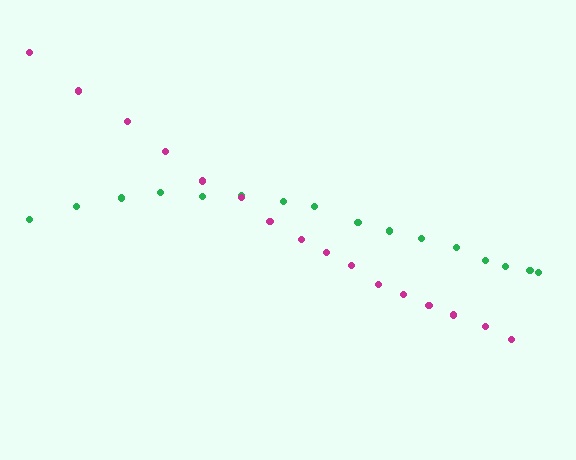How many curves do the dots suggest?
There are 2 distinct paths.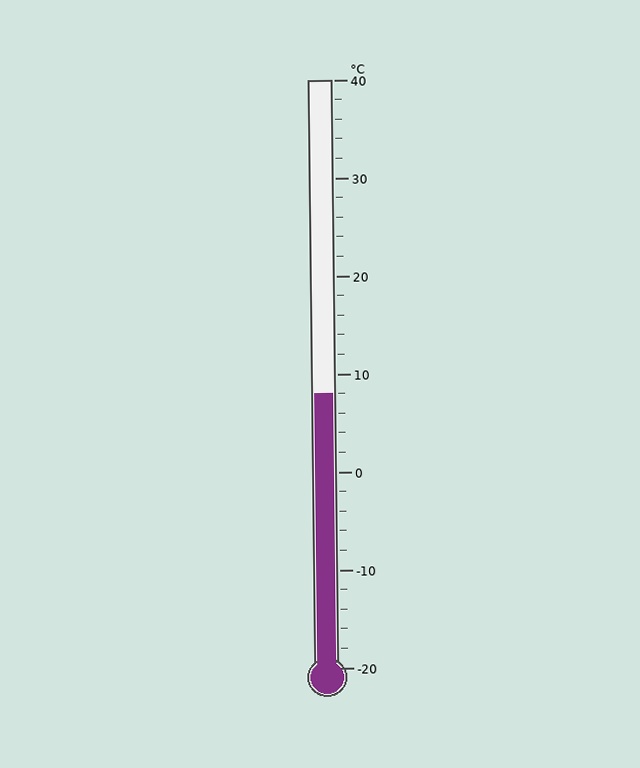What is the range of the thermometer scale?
The thermometer scale ranges from -20°C to 40°C.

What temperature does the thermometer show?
The thermometer shows approximately 8°C.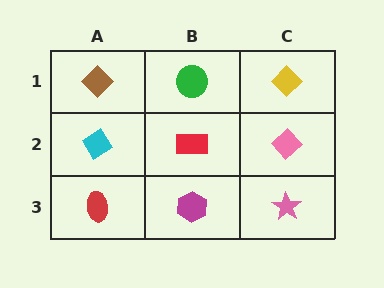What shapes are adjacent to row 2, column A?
A brown diamond (row 1, column A), a red ellipse (row 3, column A), a red rectangle (row 2, column B).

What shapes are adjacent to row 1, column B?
A red rectangle (row 2, column B), a brown diamond (row 1, column A), a yellow diamond (row 1, column C).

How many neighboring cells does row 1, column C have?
2.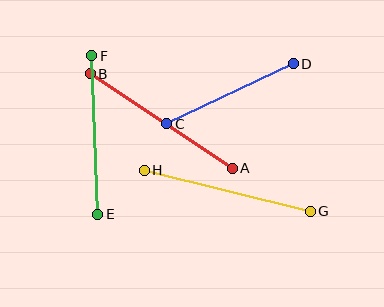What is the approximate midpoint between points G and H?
The midpoint is at approximately (227, 191) pixels.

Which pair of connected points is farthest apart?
Points G and H are farthest apart.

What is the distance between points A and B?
The distance is approximately 170 pixels.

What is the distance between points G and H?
The distance is approximately 171 pixels.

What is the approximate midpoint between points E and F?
The midpoint is at approximately (95, 135) pixels.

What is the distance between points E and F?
The distance is approximately 158 pixels.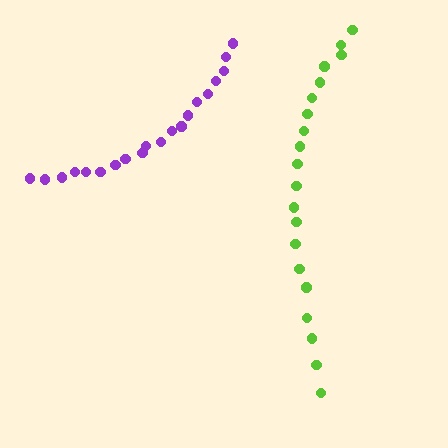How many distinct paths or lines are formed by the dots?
There are 2 distinct paths.